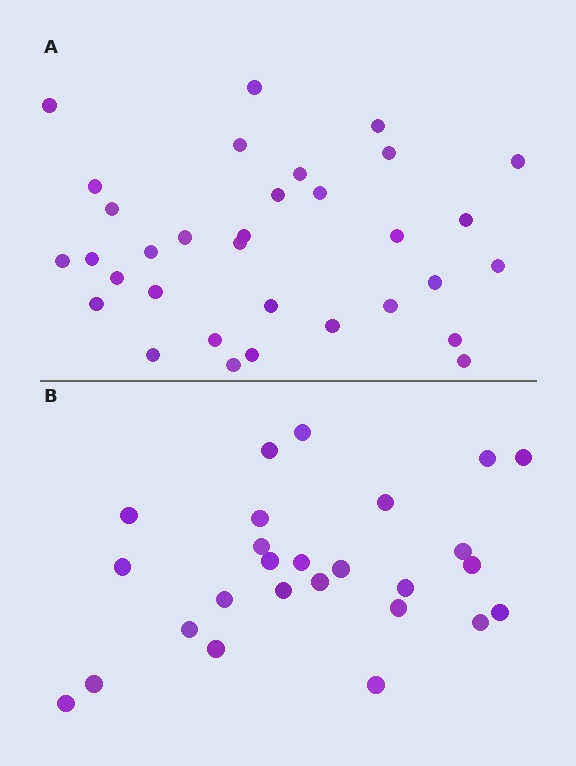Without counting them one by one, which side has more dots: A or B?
Region A (the top region) has more dots.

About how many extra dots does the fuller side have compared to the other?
Region A has roughly 8 or so more dots than region B.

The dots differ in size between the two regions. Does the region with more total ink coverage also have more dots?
No. Region B has more total ink coverage because its dots are larger, but region A actually contains more individual dots. Total area can be misleading — the number of items is what matters here.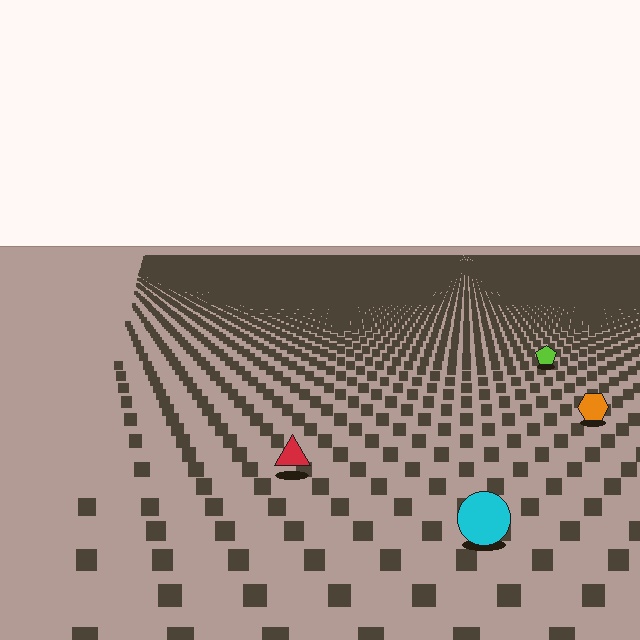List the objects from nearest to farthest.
From nearest to farthest: the cyan circle, the red triangle, the orange hexagon, the lime pentagon.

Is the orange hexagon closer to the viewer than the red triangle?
No. The red triangle is closer — you can tell from the texture gradient: the ground texture is coarser near it.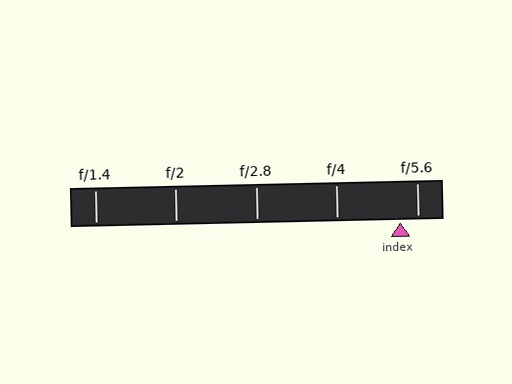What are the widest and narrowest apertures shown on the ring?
The widest aperture shown is f/1.4 and the narrowest is f/5.6.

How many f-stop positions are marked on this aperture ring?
There are 5 f-stop positions marked.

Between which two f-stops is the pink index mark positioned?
The index mark is between f/4 and f/5.6.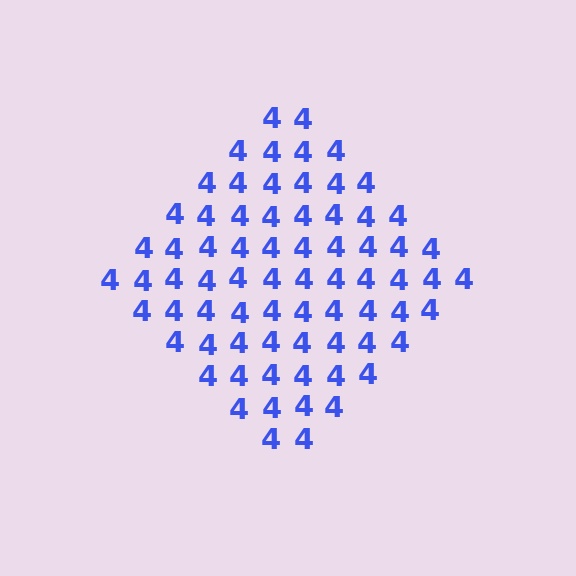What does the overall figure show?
The overall figure shows a diamond.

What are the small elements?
The small elements are digit 4's.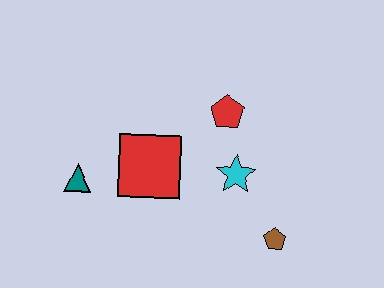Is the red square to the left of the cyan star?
Yes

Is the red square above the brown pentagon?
Yes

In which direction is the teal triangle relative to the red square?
The teal triangle is to the left of the red square.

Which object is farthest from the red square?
The brown pentagon is farthest from the red square.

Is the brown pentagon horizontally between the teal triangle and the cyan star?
No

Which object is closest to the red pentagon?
The cyan star is closest to the red pentagon.